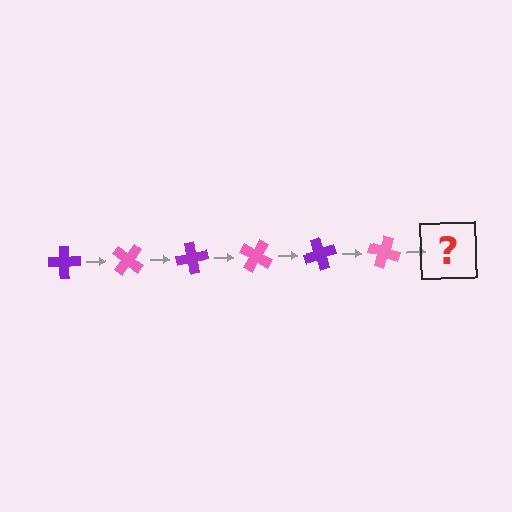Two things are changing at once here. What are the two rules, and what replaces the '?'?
The two rules are that it rotates 40 degrees each step and the color cycles through purple and pink. The '?' should be a purple cross, rotated 240 degrees from the start.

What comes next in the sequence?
The next element should be a purple cross, rotated 240 degrees from the start.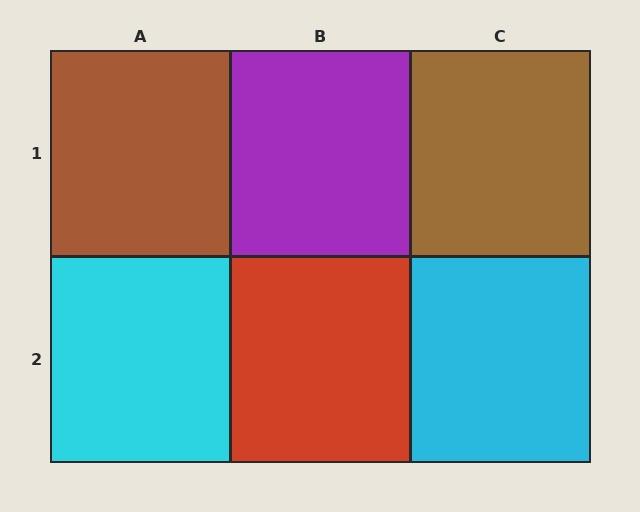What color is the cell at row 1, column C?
Brown.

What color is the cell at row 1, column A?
Brown.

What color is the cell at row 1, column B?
Purple.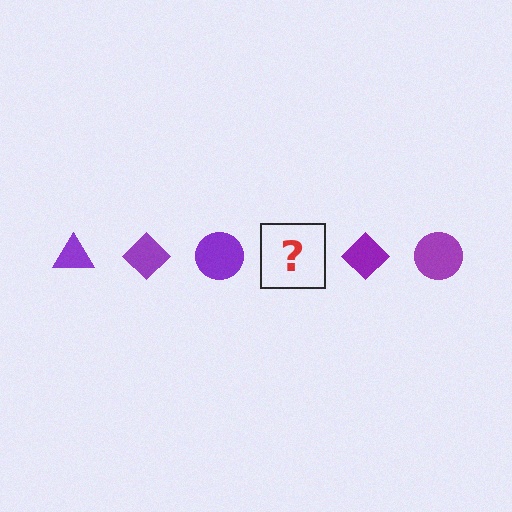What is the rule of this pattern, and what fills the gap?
The rule is that the pattern cycles through triangle, diamond, circle shapes in purple. The gap should be filled with a purple triangle.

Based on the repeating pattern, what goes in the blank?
The blank should be a purple triangle.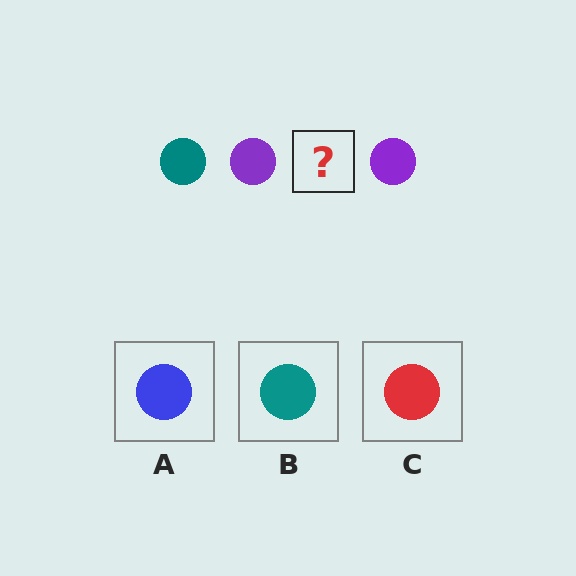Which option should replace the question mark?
Option B.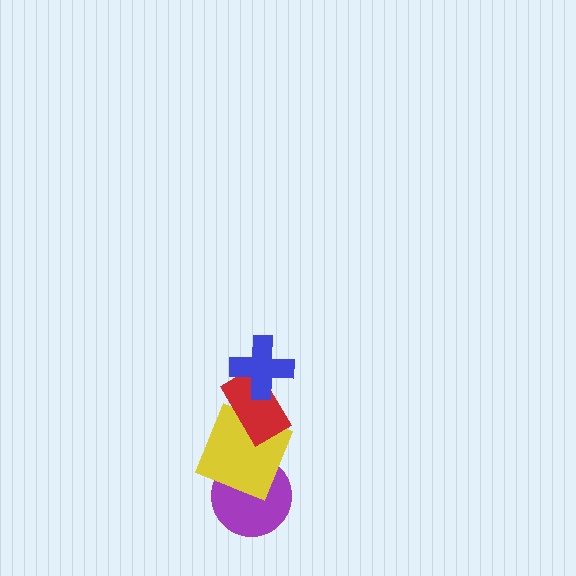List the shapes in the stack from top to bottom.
From top to bottom: the blue cross, the red rectangle, the yellow square, the purple circle.